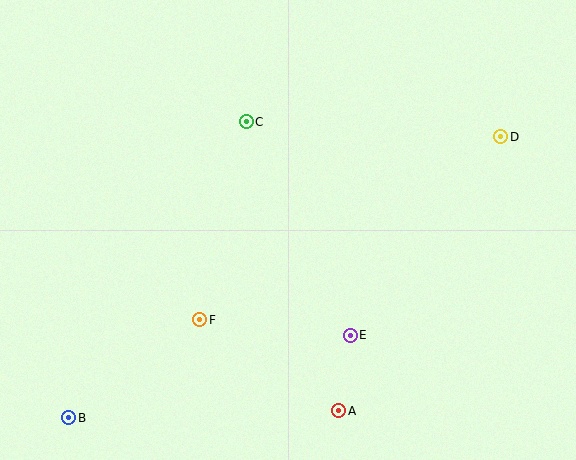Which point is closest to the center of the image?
Point C at (246, 122) is closest to the center.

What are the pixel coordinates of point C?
Point C is at (246, 122).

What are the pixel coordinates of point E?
Point E is at (350, 335).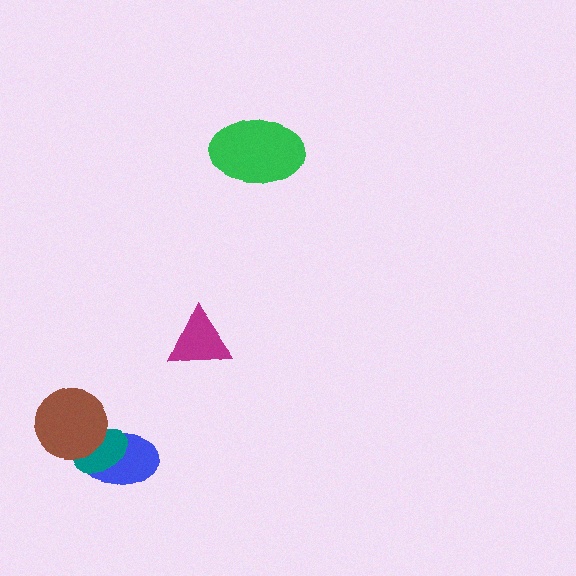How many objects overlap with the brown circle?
2 objects overlap with the brown circle.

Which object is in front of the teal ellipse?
The brown circle is in front of the teal ellipse.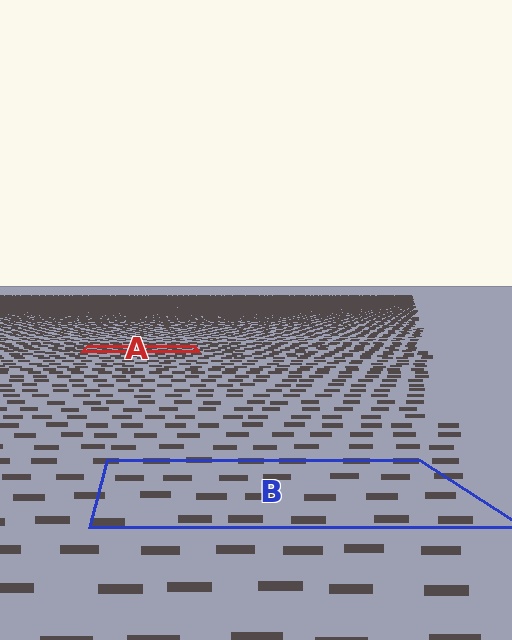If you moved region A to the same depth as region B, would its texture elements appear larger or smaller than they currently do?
They would appear larger. At a closer depth, the same texture elements are projected at a bigger on-screen size.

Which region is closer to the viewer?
Region B is closer. The texture elements there are larger and more spread out.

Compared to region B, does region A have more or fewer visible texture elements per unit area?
Region A has more texture elements per unit area — they are packed more densely because it is farther away.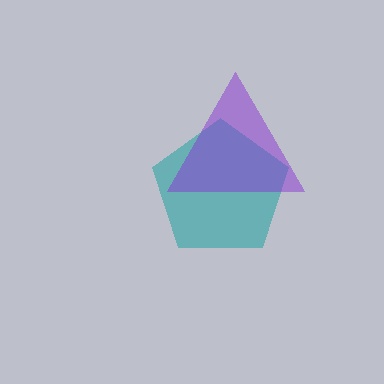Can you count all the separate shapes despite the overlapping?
Yes, there are 2 separate shapes.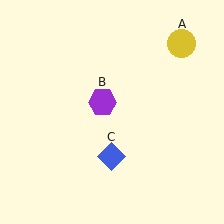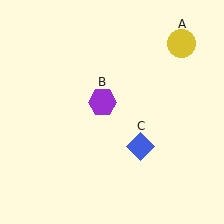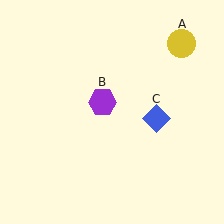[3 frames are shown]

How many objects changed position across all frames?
1 object changed position: blue diamond (object C).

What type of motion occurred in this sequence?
The blue diamond (object C) rotated counterclockwise around the center of the scene.